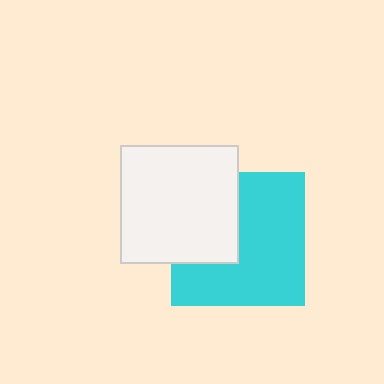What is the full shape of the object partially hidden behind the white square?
The partially hidden object is a cyan square.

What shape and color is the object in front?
The object in front is a white square.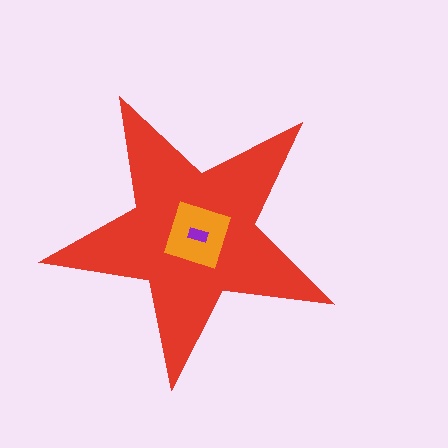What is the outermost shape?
The red star.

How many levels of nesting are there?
3.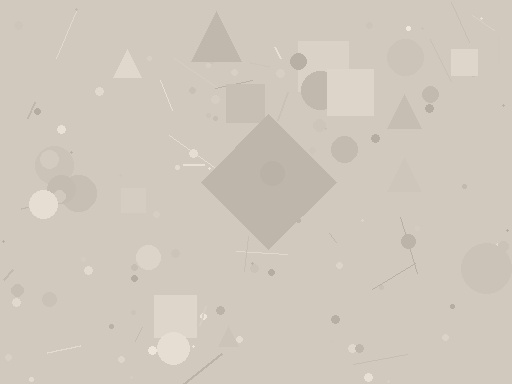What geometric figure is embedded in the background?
A diamond is embedded in the background.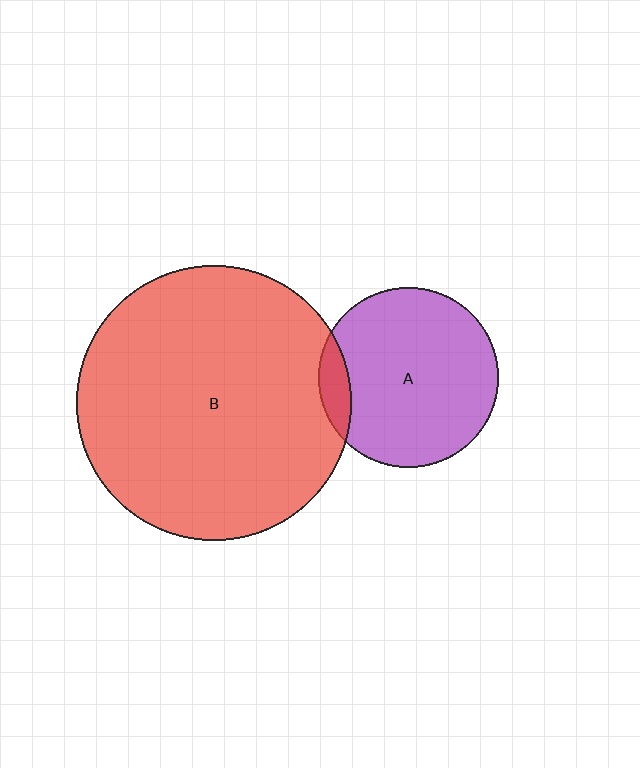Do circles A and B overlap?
Yes.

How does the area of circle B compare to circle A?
Approximately 2.3 times.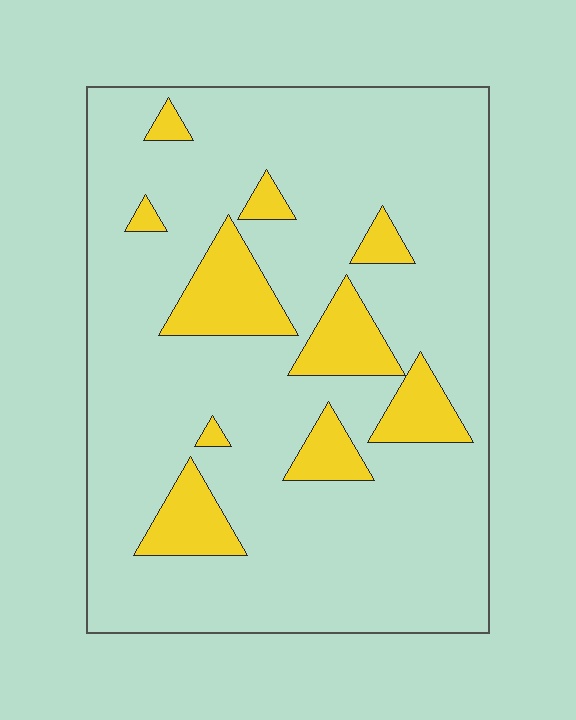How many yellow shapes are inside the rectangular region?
10.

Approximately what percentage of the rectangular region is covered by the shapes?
Approximately 15%.